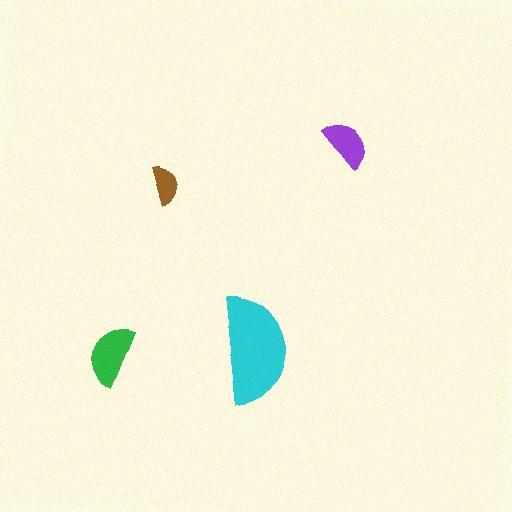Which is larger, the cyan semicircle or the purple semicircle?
The cyan one.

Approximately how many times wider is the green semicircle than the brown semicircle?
About 1.5 times wider.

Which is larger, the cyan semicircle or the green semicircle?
The cyan one.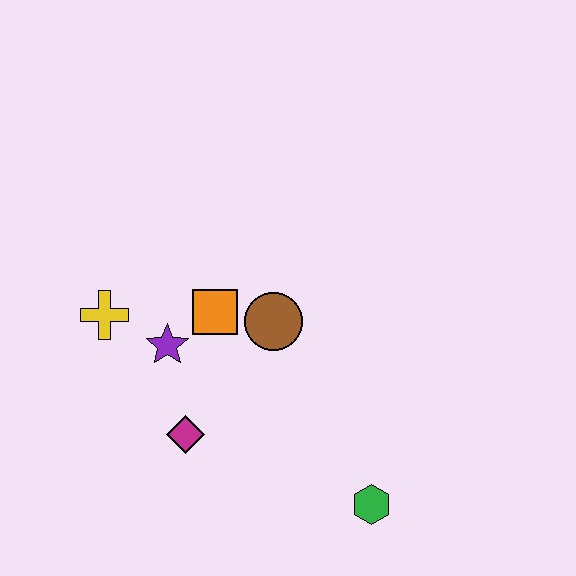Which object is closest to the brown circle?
The orange square is closest to the brown circle.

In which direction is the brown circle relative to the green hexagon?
The brown circle is above the green hexagon.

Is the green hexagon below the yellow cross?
Yes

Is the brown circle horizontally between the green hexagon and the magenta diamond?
Yes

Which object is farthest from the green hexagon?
The yellow cross is farthest from the green hexagon.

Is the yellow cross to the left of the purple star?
Yes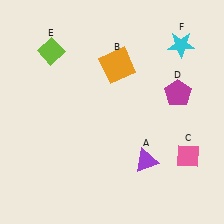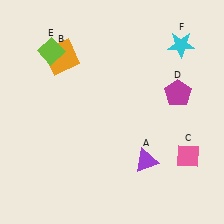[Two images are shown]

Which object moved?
The orange square (B) moved left.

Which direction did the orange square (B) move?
The orange square (B) moved left.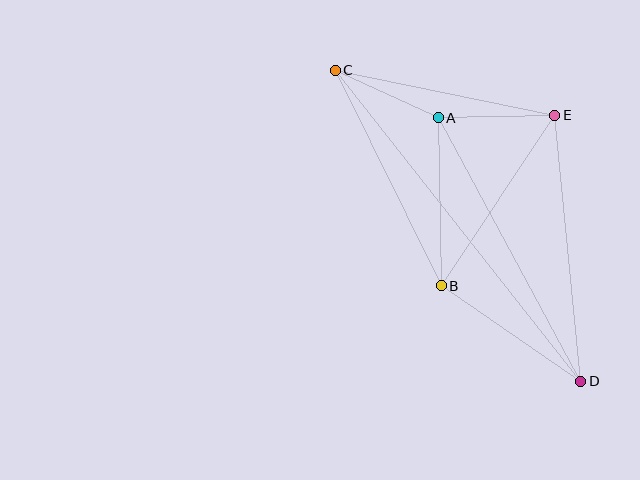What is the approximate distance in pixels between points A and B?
The distance between A and B is approximately 168 pixels.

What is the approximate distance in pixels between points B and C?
The distance between B and C is approximately 240 pixels.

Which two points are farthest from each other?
Points C and D are farthest from each other.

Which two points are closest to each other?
Points A and C are closest to each other.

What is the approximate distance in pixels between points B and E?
The distance between B and E is approximately 205 pixels.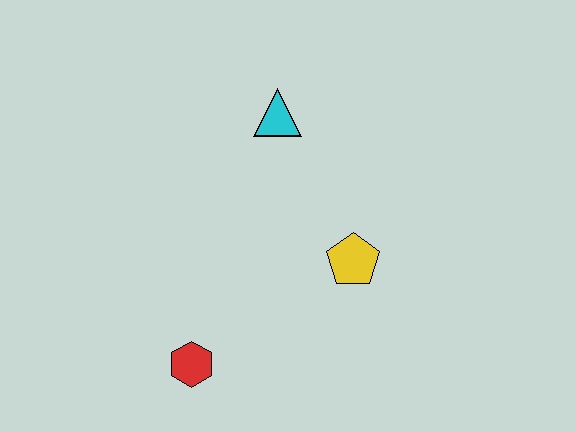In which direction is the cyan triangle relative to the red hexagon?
The cyan triangle is above the red hexagon.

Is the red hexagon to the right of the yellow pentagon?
No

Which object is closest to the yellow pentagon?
The cyan triangle is closest to the yellow pentagon.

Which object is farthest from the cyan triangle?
The red hexagon is farthest from the cyan triangle.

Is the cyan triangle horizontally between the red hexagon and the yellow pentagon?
Yes